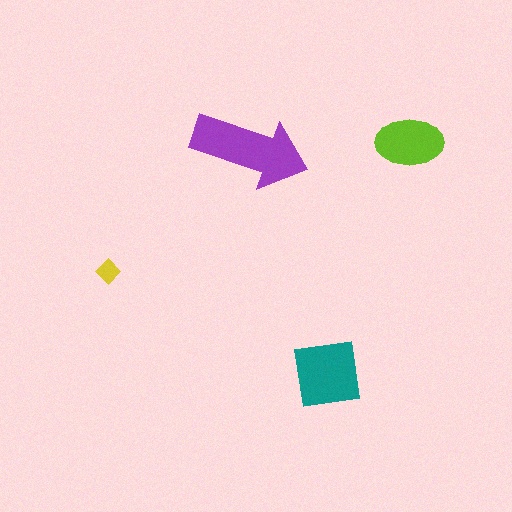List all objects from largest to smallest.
The purple arrow, the teal square, the lime ellipse, the yellow diamond.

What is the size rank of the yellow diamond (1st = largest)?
4th.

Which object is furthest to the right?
The lime ellipse is rightmost.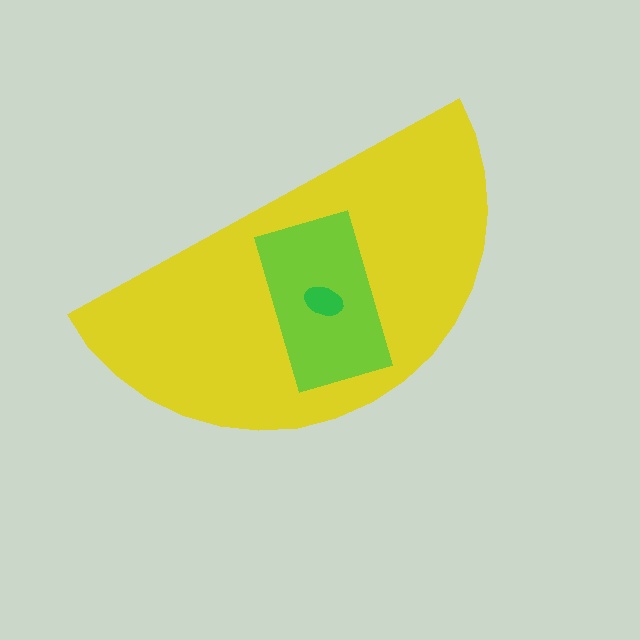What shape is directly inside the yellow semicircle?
The lime rectangle.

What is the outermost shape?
The yellow semicircle.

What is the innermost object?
The green ellipse.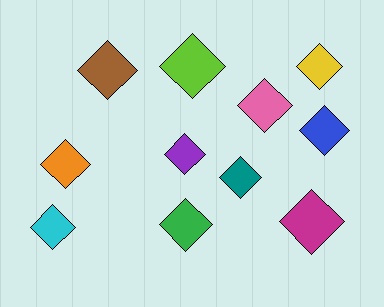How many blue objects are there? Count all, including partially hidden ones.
There is 1 blue object.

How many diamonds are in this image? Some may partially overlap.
There are 11 diamonds.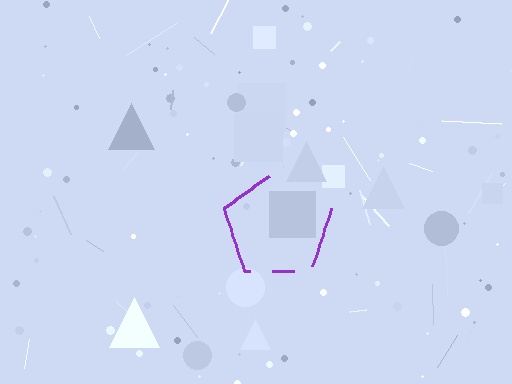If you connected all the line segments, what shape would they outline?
They would outline a pentagon.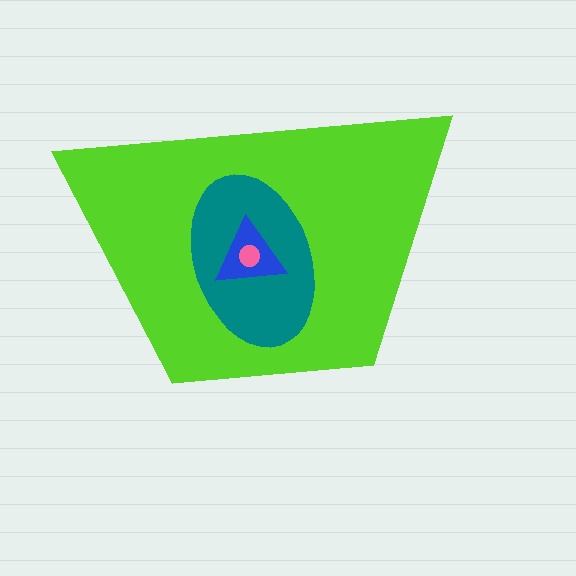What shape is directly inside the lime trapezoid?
The teal ellipse.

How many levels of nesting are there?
4.